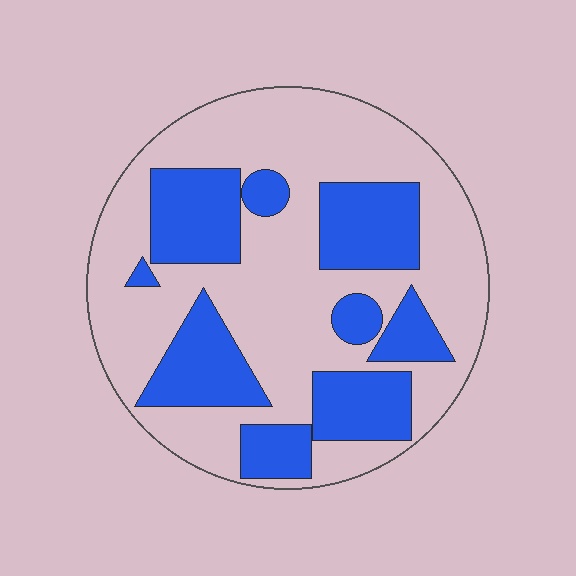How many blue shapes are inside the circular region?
9.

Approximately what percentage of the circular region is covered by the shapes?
Approximately 35%.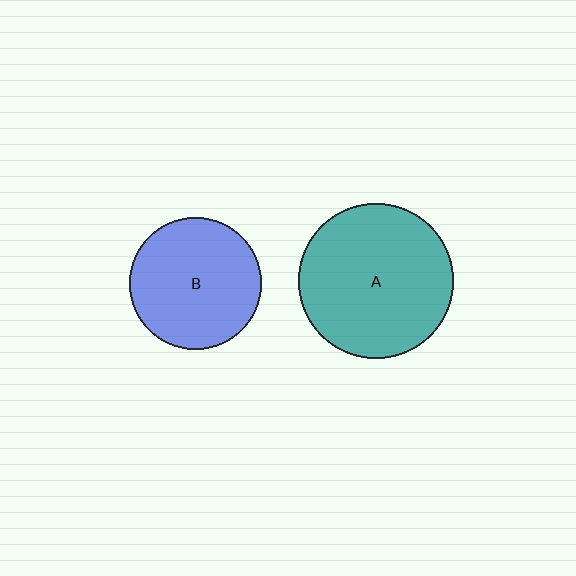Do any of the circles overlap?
No, none of the circles overlap.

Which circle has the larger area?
Circle A (teal).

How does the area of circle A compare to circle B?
Approximately 1.4 times.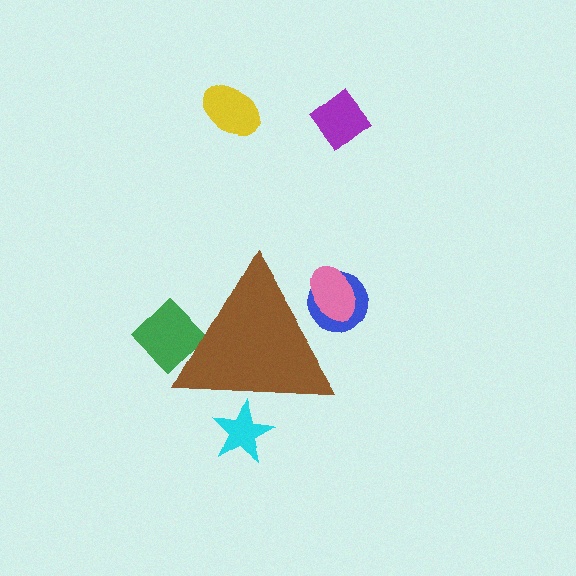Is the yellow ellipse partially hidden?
No, the yellow ellipse is fully visible.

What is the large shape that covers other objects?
A brown triangle.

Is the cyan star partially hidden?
Yes, the cyan star is partially hidden behind the brown triangle.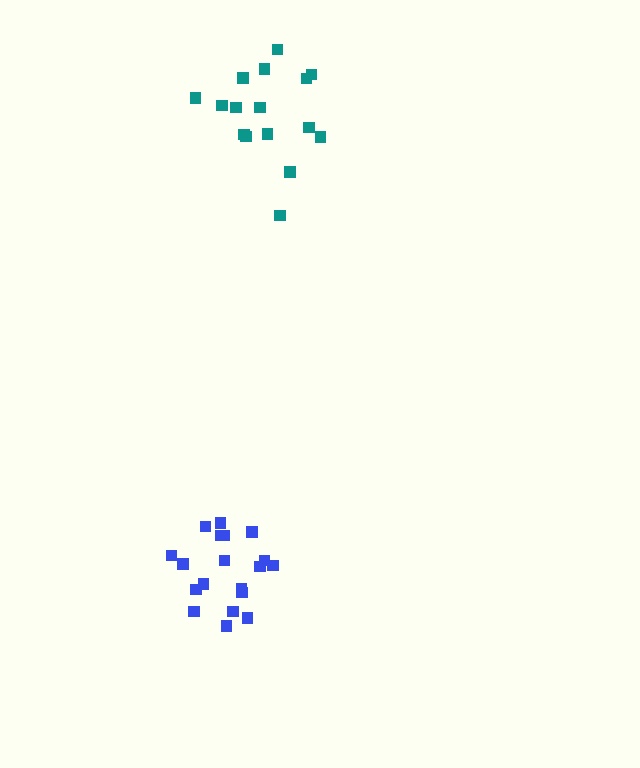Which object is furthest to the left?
The blue cluster is leftmost.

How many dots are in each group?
Group 1: 16 dots, Group 2: 19 dots (35 total).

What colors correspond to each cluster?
The clusters are colored: teal, blue.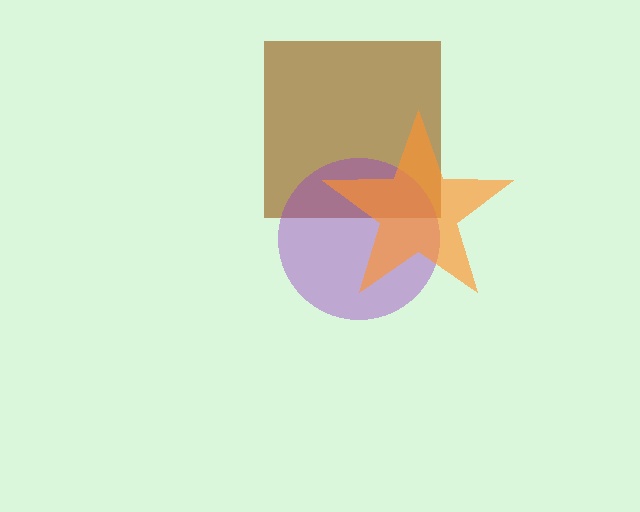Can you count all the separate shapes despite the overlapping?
Yes, there are 3 separate shapes.